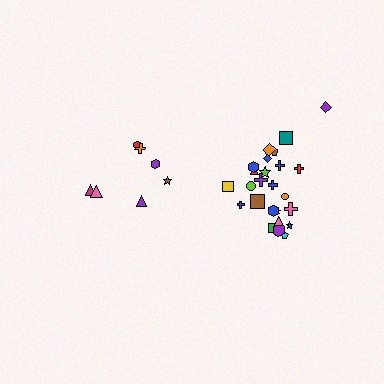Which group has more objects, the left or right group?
The right group.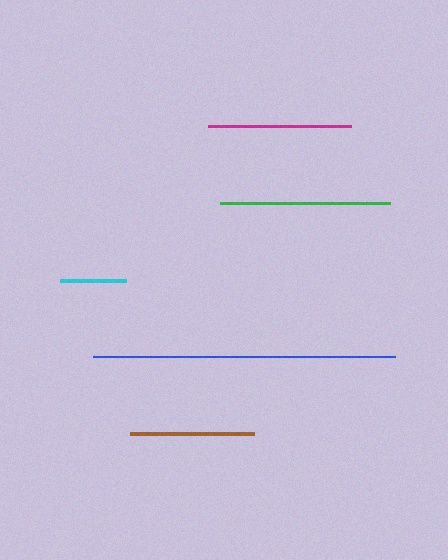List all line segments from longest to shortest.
From longest to shortest: blue, green, magenta, brown, cyan.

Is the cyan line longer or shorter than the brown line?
The brown line is longer than the cyan line.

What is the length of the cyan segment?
The cyan segment is approximately 67 pixels long.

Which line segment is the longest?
The blue line is the longest at approximately 303 pixels.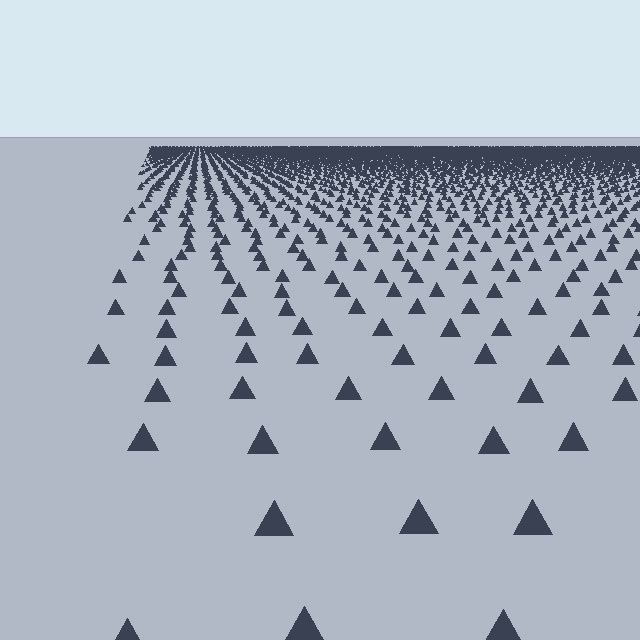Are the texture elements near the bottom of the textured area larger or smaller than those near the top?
Larger. Near the bottom, elements are closer to the viewer and appear at a bigger on-screen size.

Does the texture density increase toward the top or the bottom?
Density increases toward the top.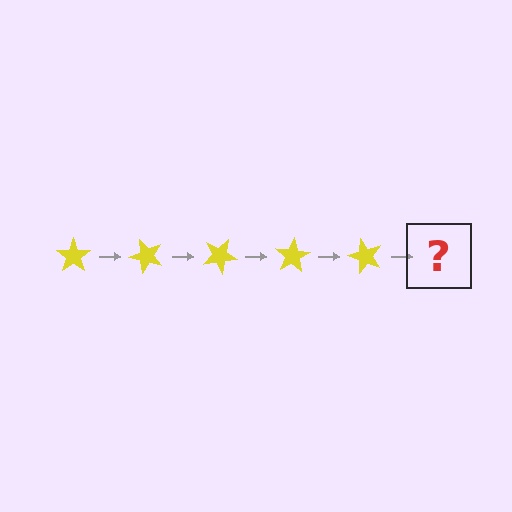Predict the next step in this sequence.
The next step is a yellow star rotated 250 degrees.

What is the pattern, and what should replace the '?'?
The pattern is that the star rotates 50 degrees each step. The '?' should be a yellow star rotated 250 degrees.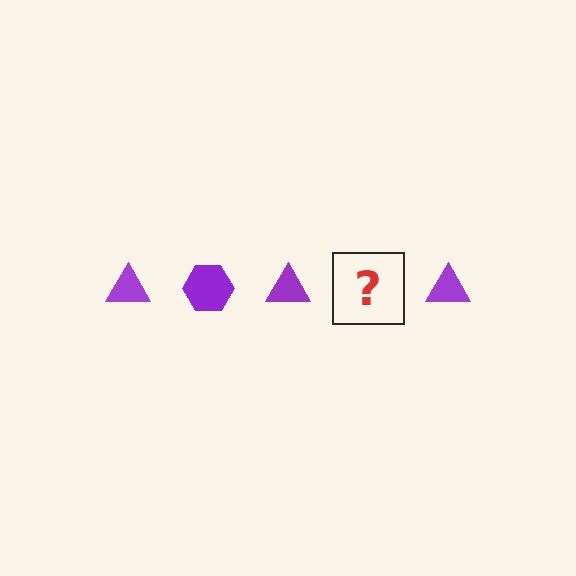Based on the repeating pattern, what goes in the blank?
The blank should be a purple hexagon.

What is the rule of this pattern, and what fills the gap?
The rule is that the pattern cycles through triangle, hexagon shapes in purple. The gap should be filled with a purple hexagon.